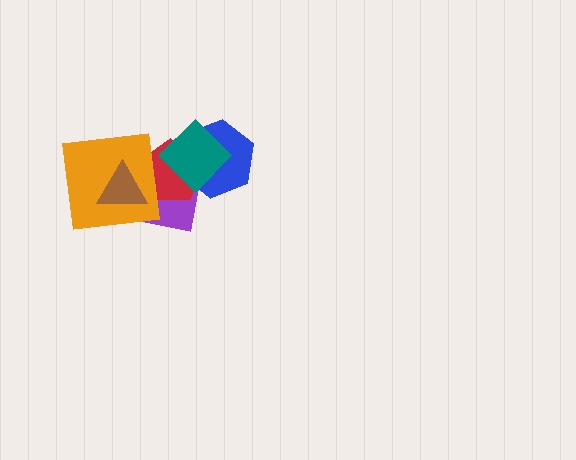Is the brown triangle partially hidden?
No, no other shape covers it.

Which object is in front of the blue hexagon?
The teal diamond is in front of the blue hexagon.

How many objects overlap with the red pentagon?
5 objects overlap with the red pentagon.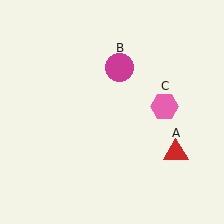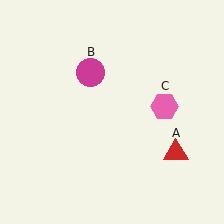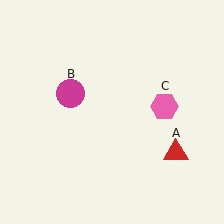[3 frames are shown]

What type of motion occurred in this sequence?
The magenta circle (object B) rotated counterclockwise around the center of the scene.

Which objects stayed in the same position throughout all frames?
Red triangle (object A) and pink hexagon (object C) remained stationary.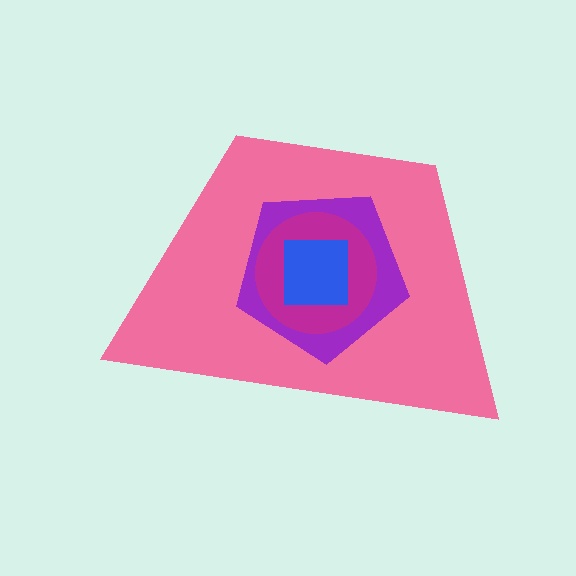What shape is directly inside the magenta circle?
The blue square.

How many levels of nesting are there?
4.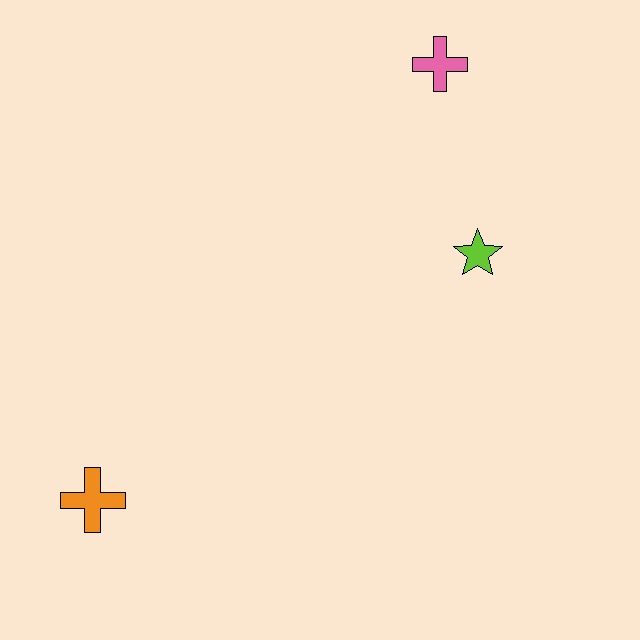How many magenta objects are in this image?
There are no magenta objects.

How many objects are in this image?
There are 3 objects.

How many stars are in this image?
There is 1 star.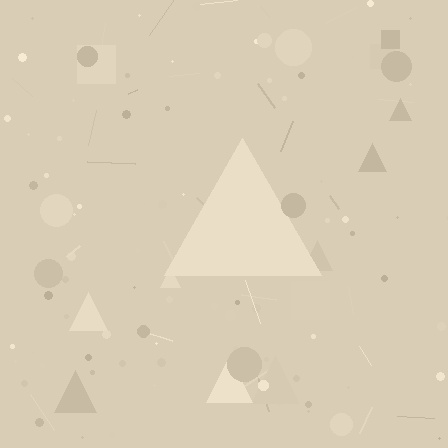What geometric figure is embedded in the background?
A triangle is embedded in the background.